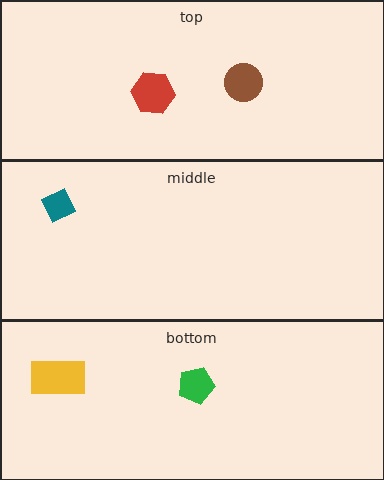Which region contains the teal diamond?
The middle region.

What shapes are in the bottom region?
The yellow rectangle, the green pentagon.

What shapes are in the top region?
The brown circle, the red hexagon.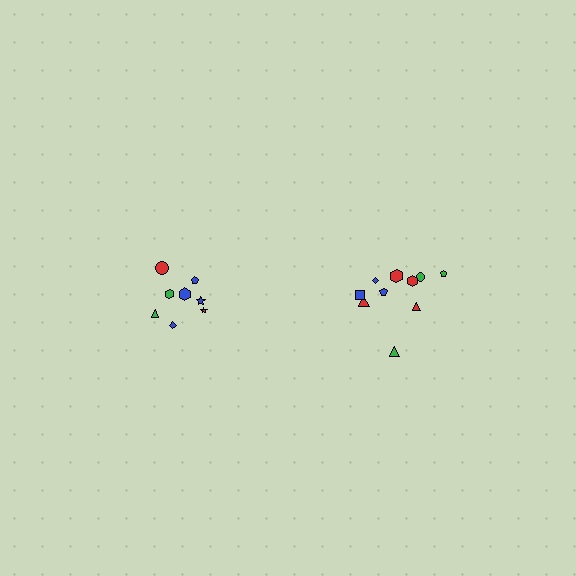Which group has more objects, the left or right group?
The right group.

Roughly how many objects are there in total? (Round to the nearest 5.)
Roughly 20 objects in total.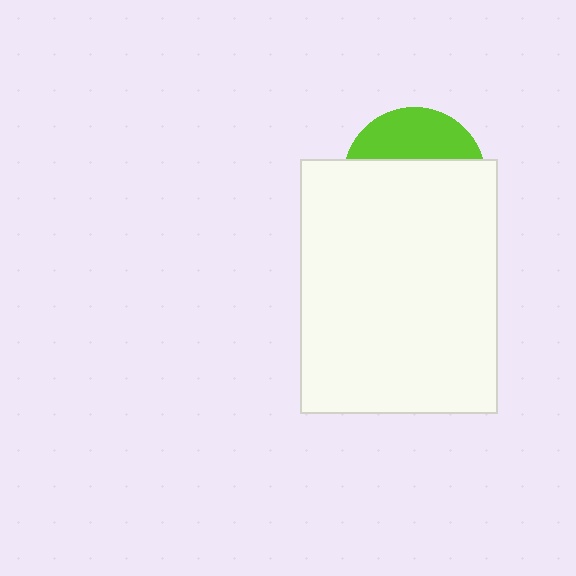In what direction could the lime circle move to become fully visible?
The lime circle could move up. That would shift it out from behind the white rectangle entirely.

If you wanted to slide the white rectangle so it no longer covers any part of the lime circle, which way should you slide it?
Slide it down — that is the most direct way to separate the two shapes.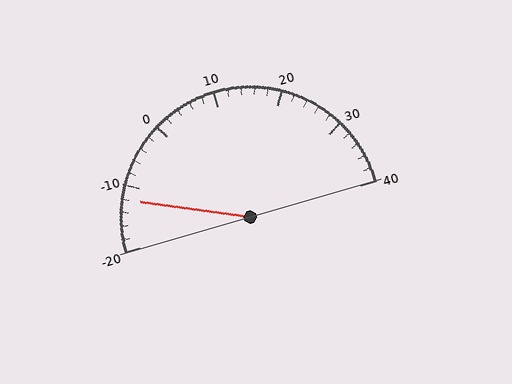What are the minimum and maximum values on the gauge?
The gauge ranges from -20 to 40.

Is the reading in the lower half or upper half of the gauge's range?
The reading is in the lower half of the range (-20 to 40).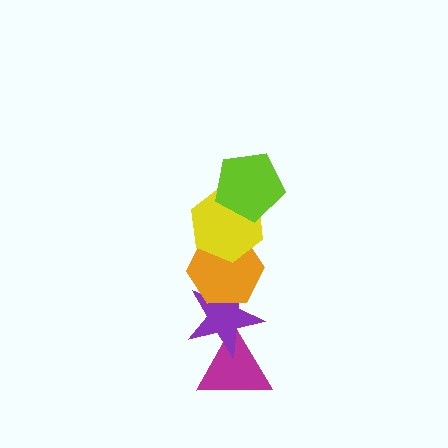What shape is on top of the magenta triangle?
The purple star is on top of the magenta triangle.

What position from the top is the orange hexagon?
The orange hexagon is 3rd from the top.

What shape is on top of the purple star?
The orange hexagon is on top of the purple star.